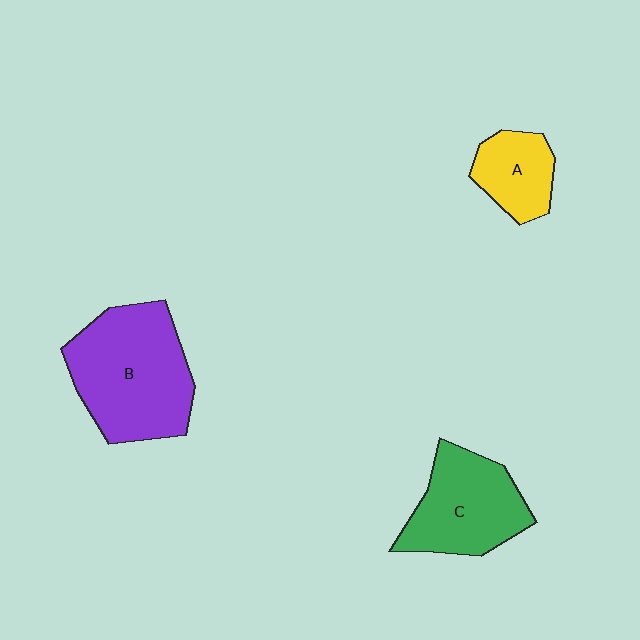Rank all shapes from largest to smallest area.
From largest to smallest: B (purple), C (green), A (yellow).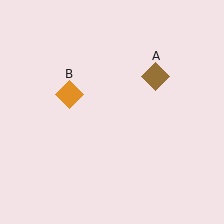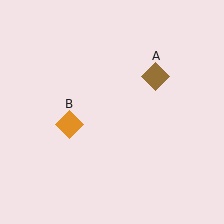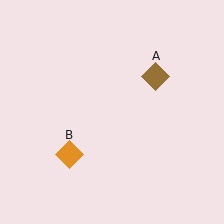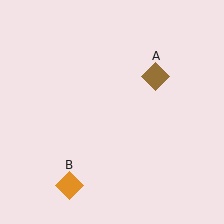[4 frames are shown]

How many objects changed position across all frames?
1 object changed position: orange diamond (object B).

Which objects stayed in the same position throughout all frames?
Brown diamond (object A) remained stationary.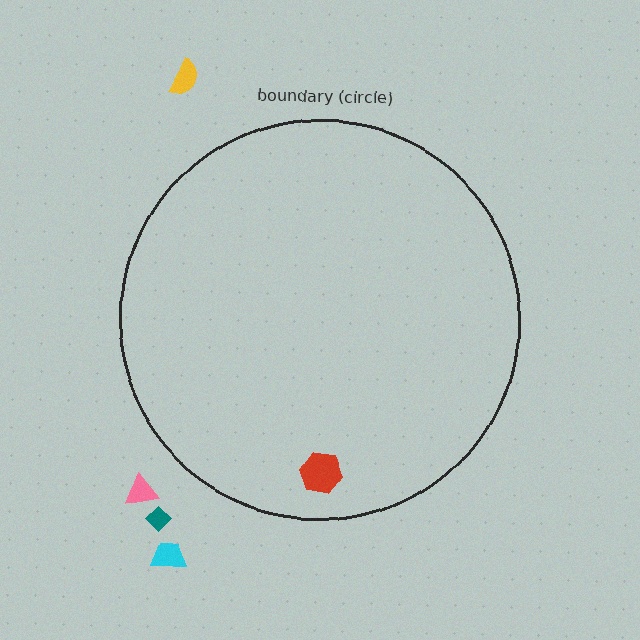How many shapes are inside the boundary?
1 inside, 4 outside.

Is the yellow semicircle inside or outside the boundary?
Outside.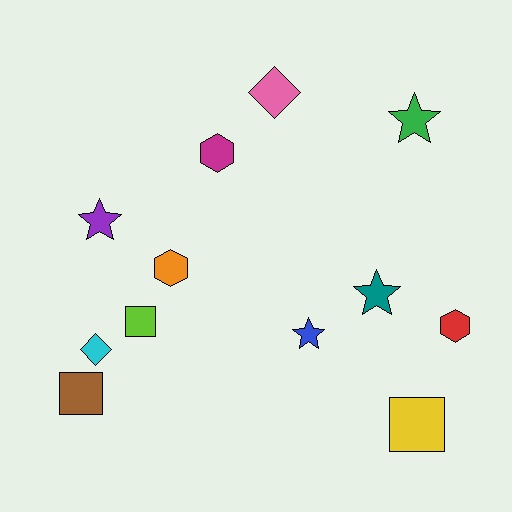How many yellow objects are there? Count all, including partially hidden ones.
There is 1 yellow object.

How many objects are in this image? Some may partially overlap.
There are 12 objects.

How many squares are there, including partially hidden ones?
There are 3 squares.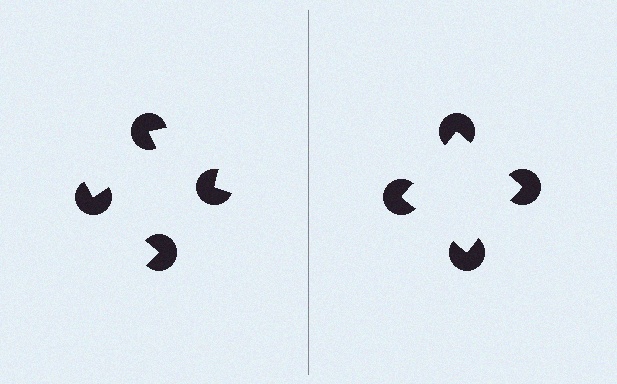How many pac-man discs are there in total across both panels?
8 — 4 on each side.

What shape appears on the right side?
An illusory square.